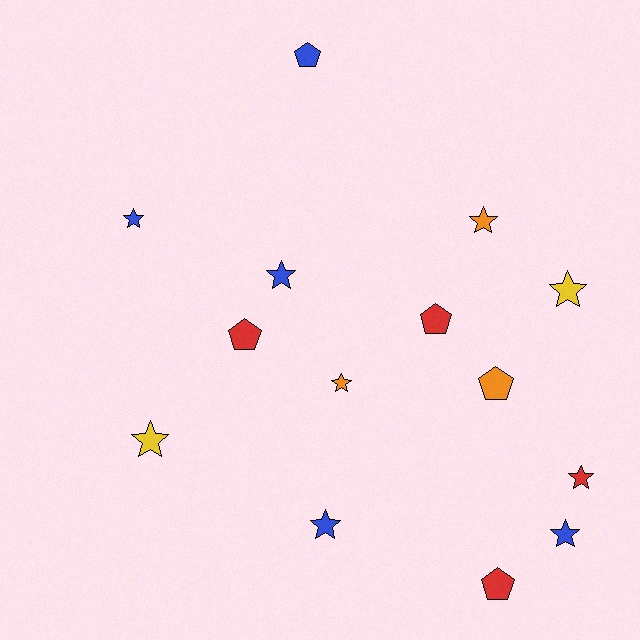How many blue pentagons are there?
There is 1 blue pentagon.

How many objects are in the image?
There are 14 objects.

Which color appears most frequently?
Blue, with 5 objects.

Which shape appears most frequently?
Star, with 9 objects.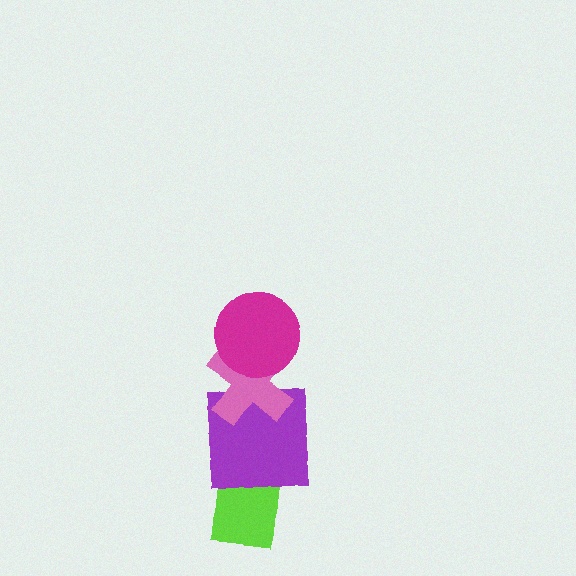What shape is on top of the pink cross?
The magenta circle is on top of the pink cross.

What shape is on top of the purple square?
The pink cross is on top of the purple square.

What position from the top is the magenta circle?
The magenta circle is 1st from the top.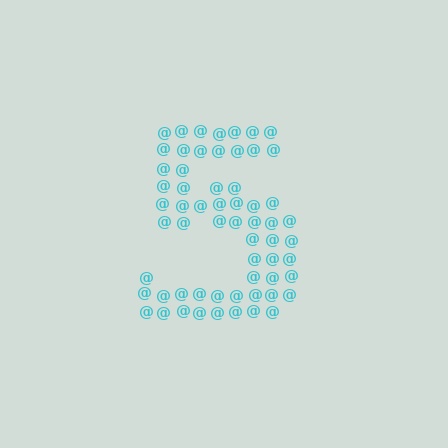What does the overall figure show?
The overall figure shows the digit 5.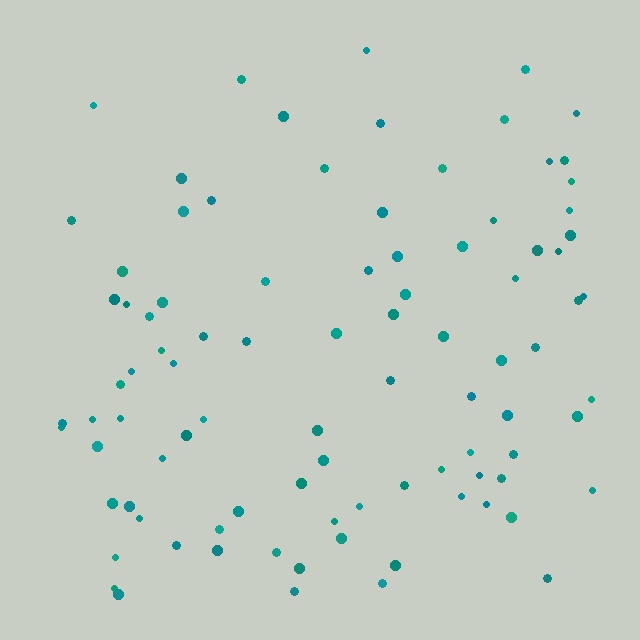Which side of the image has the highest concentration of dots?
The bottom.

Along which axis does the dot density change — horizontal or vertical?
Vertical.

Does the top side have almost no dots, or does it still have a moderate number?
Still a moderate number, just noticeably fewer than the bottom.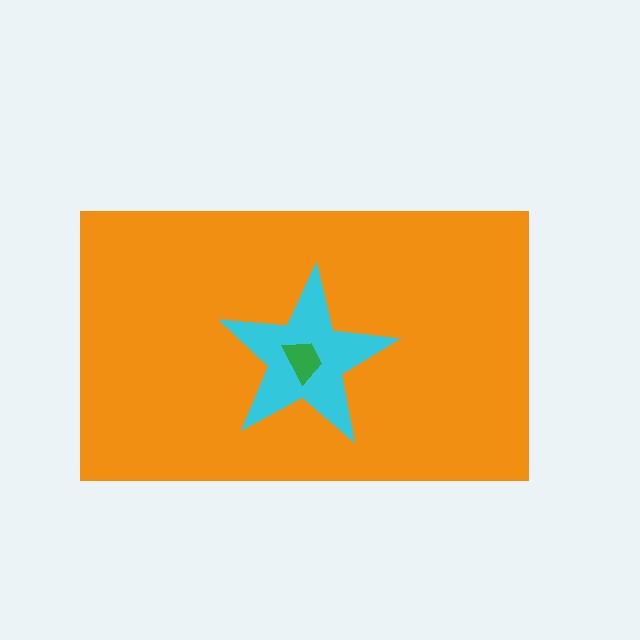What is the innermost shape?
The green trapezoid.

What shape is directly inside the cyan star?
The green trapezoid.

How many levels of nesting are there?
3.